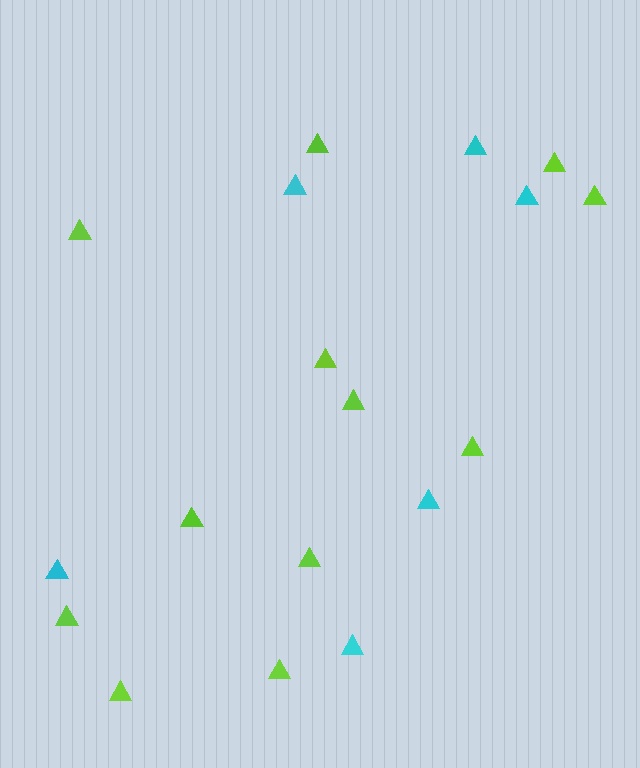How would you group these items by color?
There are 2 groups: one group of lime triangles (12) and one group of cyan triangles (6).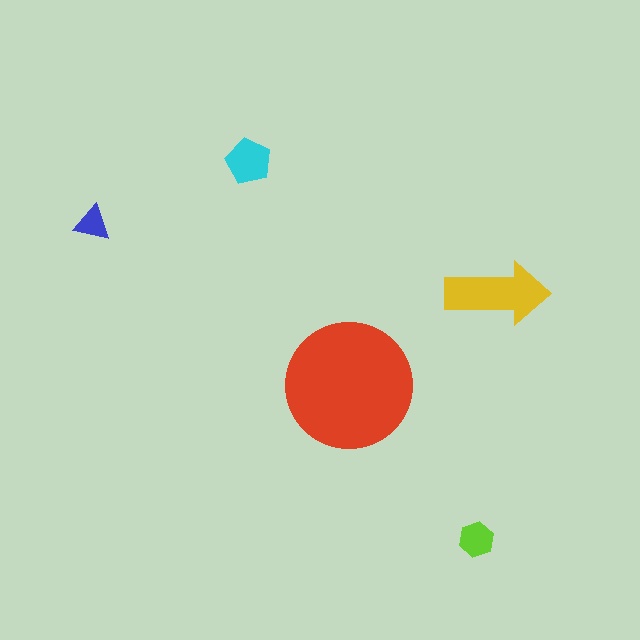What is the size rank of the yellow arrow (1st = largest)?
2nd.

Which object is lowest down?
The lime hexagon is bottommost.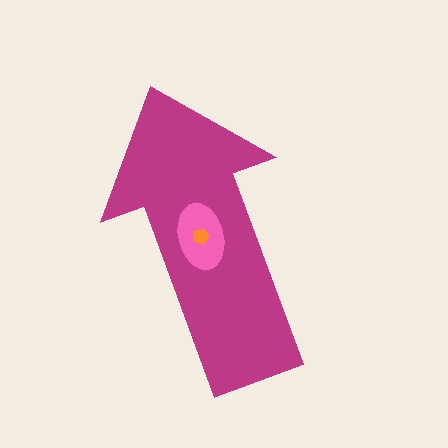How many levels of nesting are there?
3.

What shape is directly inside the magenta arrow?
The pink ellipse.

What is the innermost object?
The orange pentagon.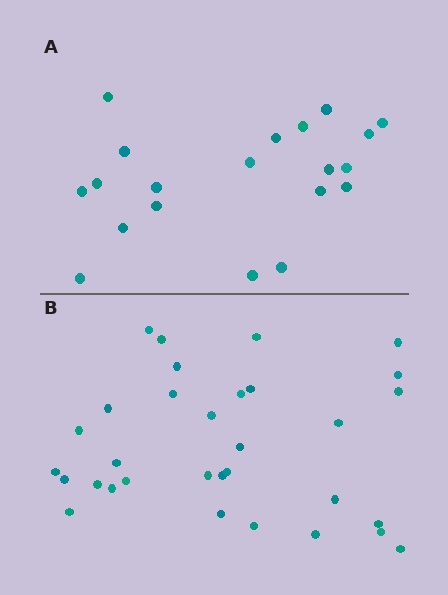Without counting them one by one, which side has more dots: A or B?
Region B (the bottom region) has more dots.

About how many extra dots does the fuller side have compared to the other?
Region B has roughly 12 or so more dots than region A.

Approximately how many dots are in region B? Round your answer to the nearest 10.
About 30 dots. (The exact count is 32, which rounds to 30.)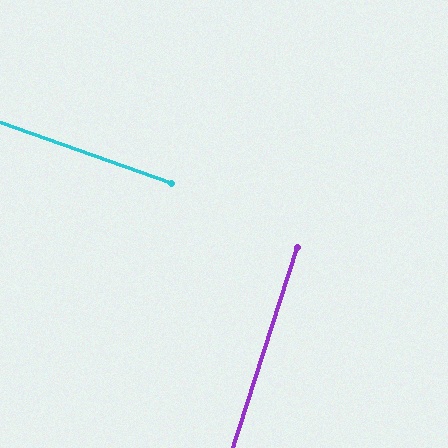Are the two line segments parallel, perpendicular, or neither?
Perpendicular — they meet at approximately 88°.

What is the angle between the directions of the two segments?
Approximately 88 degrees.